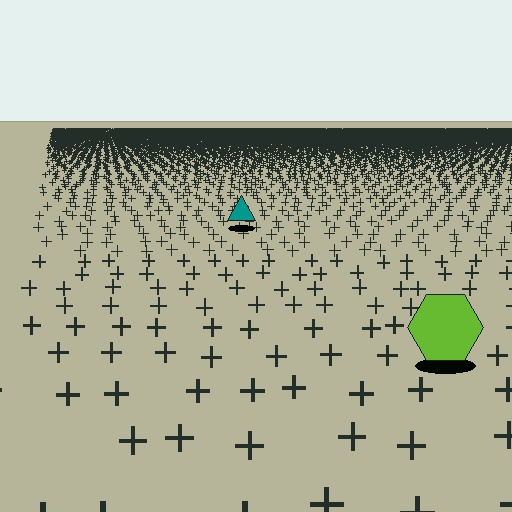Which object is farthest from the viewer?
The teal triangle is farthest from the viewer. It appears smaller and the ground texture around it is denser.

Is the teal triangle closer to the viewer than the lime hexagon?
No. The lime hexagon is closer — you can tell from the texture gradient: the ground texture is coarser near it.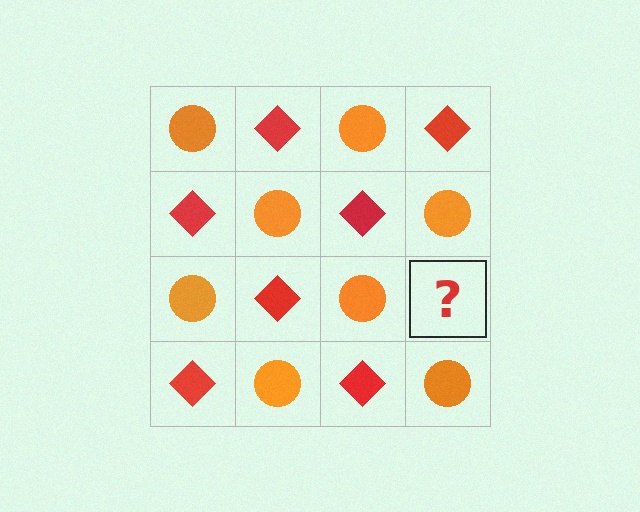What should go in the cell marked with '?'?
The missing cell should contain a red diamond.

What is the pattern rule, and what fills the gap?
The rule is that it alternates orange circle and red diamond in a checkerboard pattern. The gap should be filled with a red diamond.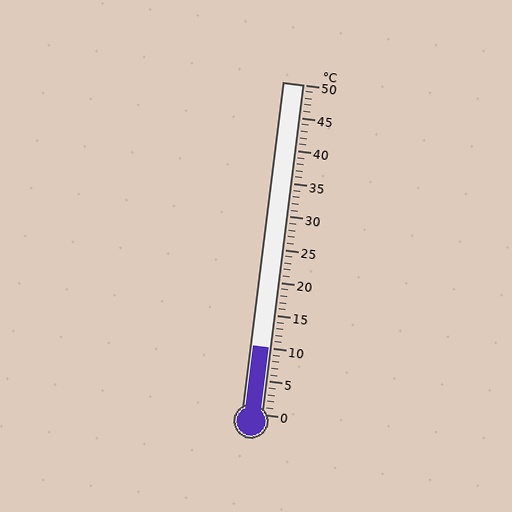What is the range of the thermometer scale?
The thermometer scale ranges from 0°C to 50°C.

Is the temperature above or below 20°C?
The temperature is below 20°C.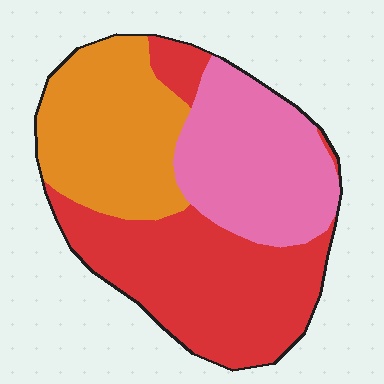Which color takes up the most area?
Red, at roughly 40%.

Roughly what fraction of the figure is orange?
Orange takes up about one third (1/3) of the figure.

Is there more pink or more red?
Red.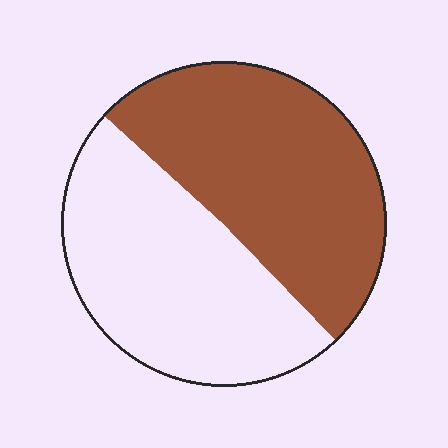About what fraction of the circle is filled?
About one half (1/2).